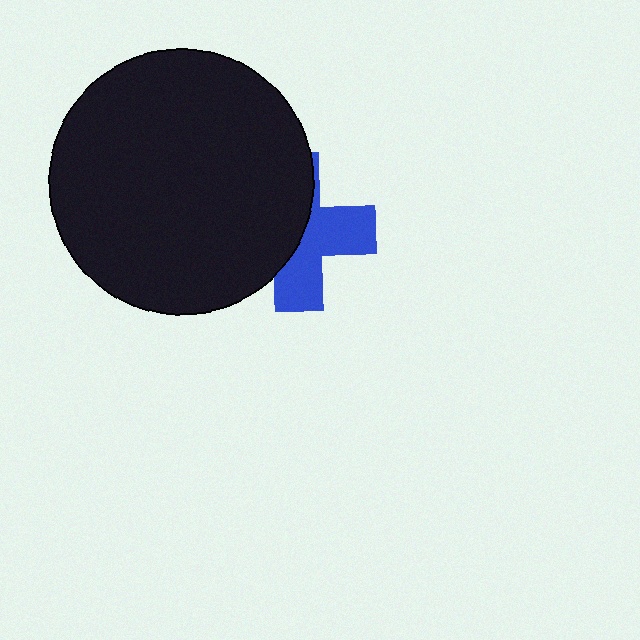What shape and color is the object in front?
The object in front is a black circle.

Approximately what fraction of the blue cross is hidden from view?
Roughly 52% of the blue cross is hidden behind the black circle.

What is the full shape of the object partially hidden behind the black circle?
The partially hidden object is a blue cross.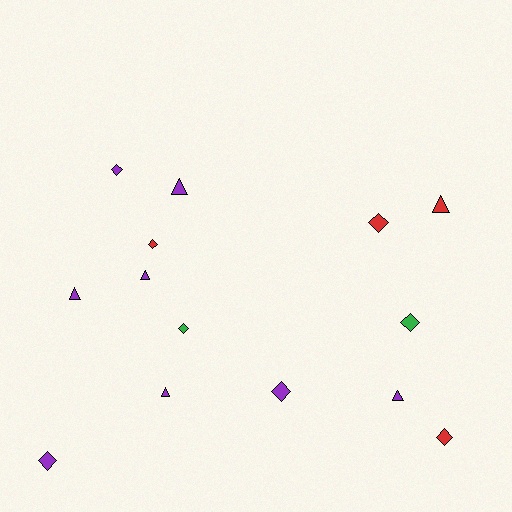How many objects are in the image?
There are 14 objects.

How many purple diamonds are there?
There are 3 purple diamonds.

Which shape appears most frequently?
Diamond, with 8 objects.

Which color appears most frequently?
Purple, with 8 objects.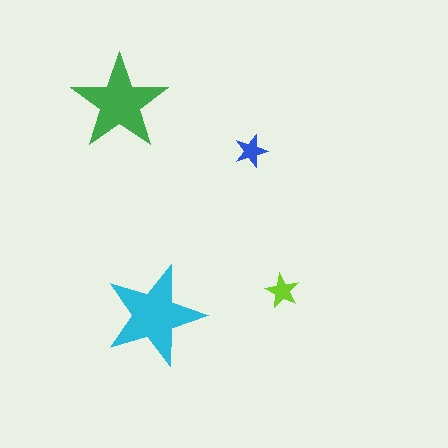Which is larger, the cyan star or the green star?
The cyan one.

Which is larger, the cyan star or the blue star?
The cyan one.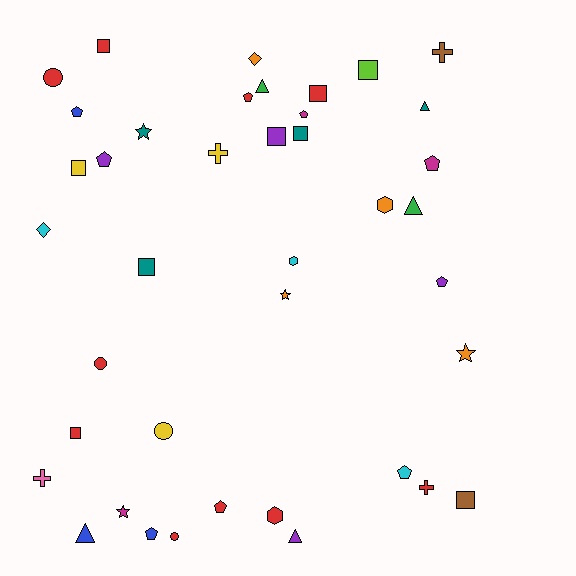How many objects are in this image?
There are 40 objects.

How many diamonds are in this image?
There are 2 diamonds.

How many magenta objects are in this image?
There are 3 magenta objects.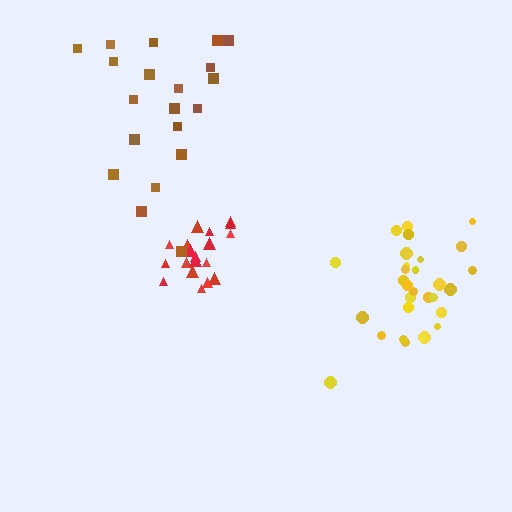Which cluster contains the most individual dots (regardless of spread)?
Yellow (30).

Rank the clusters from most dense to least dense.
red, yellow, brown.